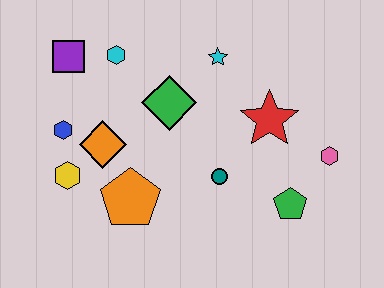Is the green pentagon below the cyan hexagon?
Yes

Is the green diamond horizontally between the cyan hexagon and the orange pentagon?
No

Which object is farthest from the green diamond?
The pink hexagon is farthest from the green diamond.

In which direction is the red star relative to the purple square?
The red star is to the right of the purple square.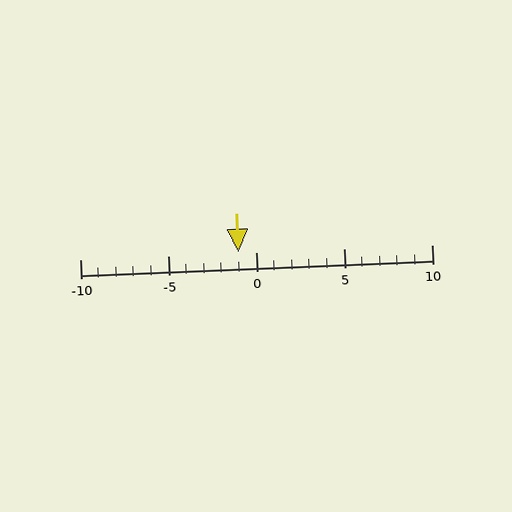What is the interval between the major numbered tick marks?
The major tick marks are spaced 5 units apart.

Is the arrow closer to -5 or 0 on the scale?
The arrow is closer to 0.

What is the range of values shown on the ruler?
The ruler shows values from -10 to 10.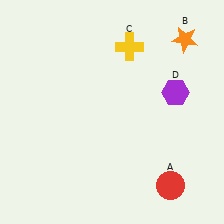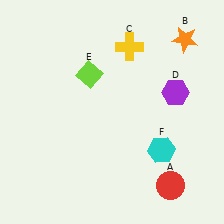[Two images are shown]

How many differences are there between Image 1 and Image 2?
There are 2 differences between the two images.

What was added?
A lime diamond (E), a cyan hexagon (F) were added in Image 2.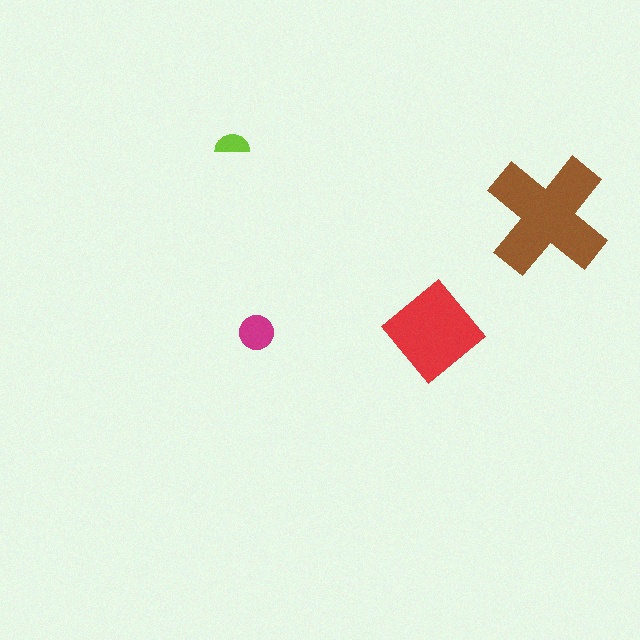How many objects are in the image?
There are 4 objects in the image.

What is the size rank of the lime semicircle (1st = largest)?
4th.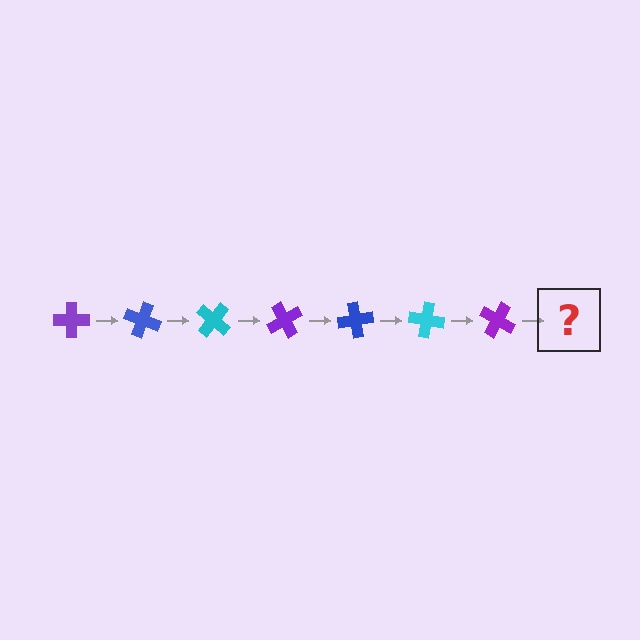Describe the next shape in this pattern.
It should be a blue cross, rotated 140 degrees from the start.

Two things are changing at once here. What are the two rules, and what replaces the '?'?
The two rules are that it rotates 20 degrees each step and the color cycles through purple, blue, and cyan. The '?' should be a blue cross, rotated 140 degrees from the start.